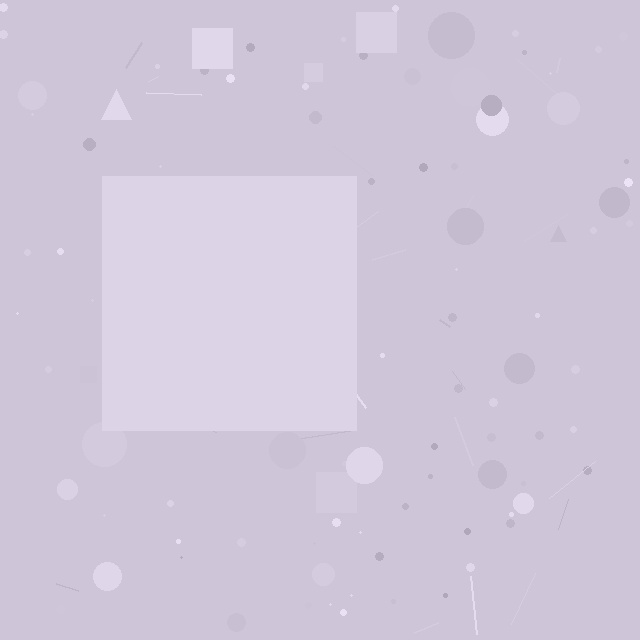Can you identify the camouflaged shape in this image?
The camouflaged shape is a square.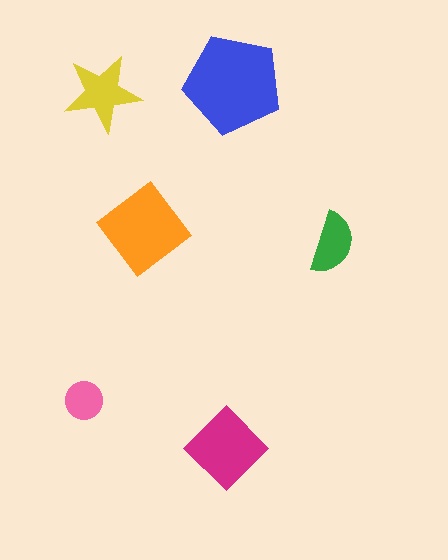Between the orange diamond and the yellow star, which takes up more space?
The orange diamond.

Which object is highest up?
The blue pentagon is topmost.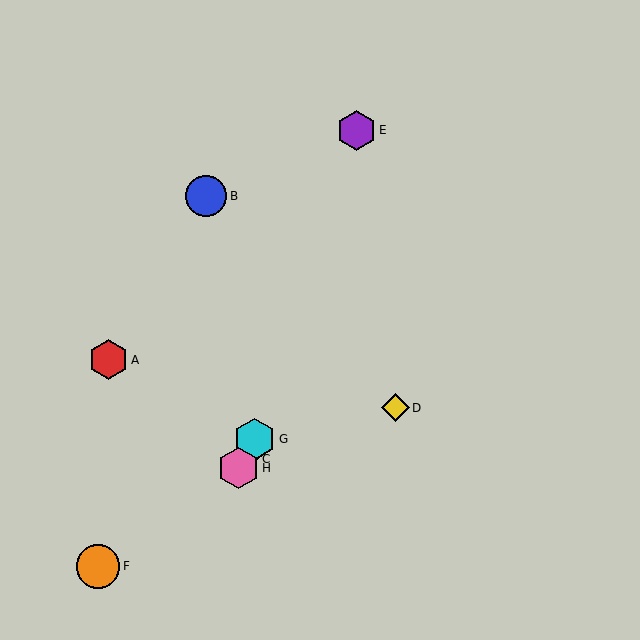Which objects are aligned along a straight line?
Objects C, G, H are aligned along a straight line.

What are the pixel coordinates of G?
Object G is at (255, 439).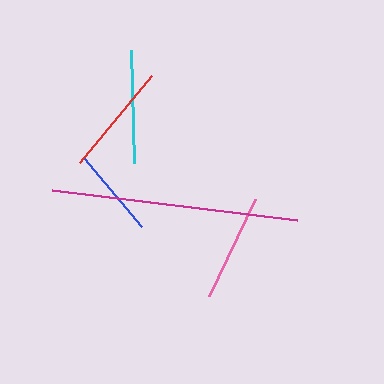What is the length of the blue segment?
The blue segment is approximately 90 pixels long.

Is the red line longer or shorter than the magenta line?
The magenta line is longer than the red line.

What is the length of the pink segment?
The pink segment is approximately 107 pixels long.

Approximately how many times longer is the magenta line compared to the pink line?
The magenta line is approximately 2.3 times the length of the pink line.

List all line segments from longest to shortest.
From longest to shortest: magenta, cyan, red, pink, blue.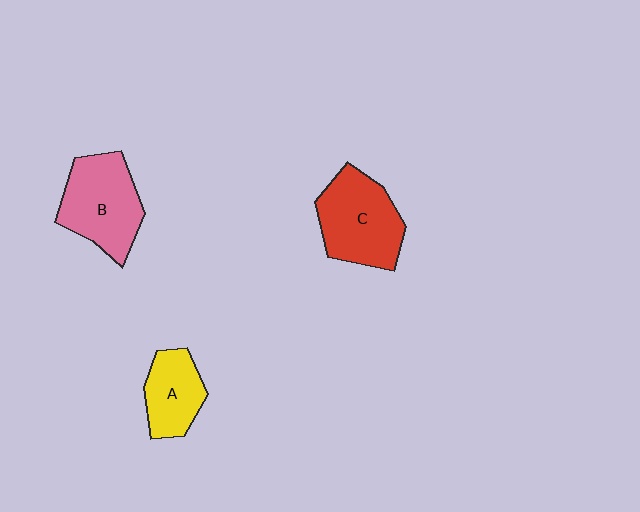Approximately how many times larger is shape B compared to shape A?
Approximately 1.5 times.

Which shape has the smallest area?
Shape A (yellow).